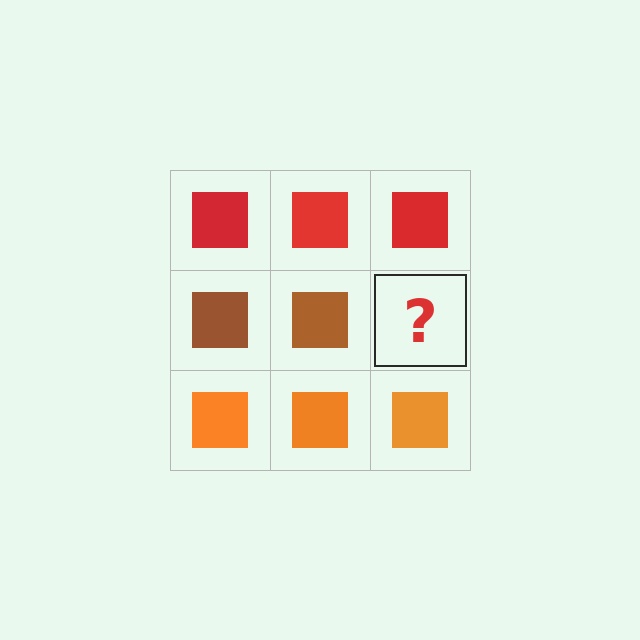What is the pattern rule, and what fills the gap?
The rule is that each row has a consistent color. The gap should be filled with a brown square.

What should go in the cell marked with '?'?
The missing cell should contain a brown square.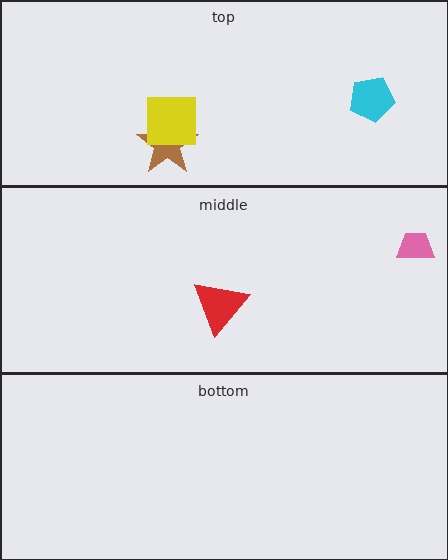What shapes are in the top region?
The cyan pentagon, the brown star, the yellow square.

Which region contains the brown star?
The top region.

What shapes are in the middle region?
The pink trapezoid, the red triangle.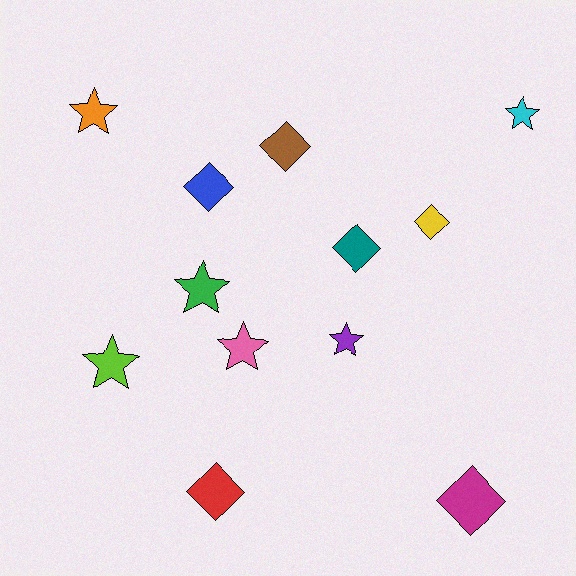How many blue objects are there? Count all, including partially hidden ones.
There is 1 blue object.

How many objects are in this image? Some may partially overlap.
There are 12 objects.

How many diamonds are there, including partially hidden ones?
There are 6 diamonds.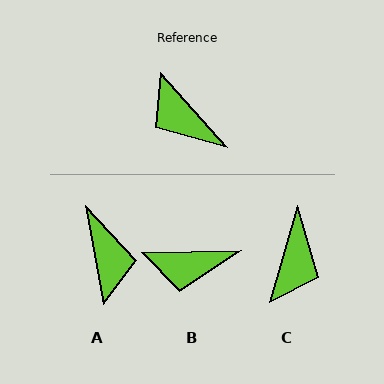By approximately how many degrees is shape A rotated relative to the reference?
Approximately 148 degrees counter-clockwise.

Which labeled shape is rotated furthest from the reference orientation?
A, about 148 degrees away.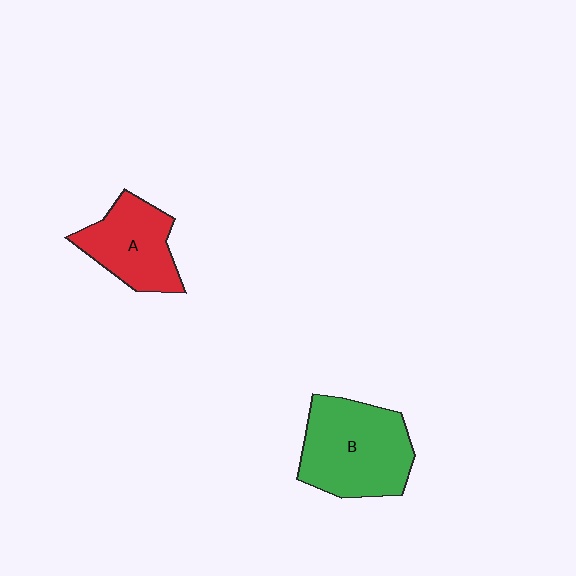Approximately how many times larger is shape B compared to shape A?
Approximately 1.4 times.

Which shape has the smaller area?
Shape A (red).